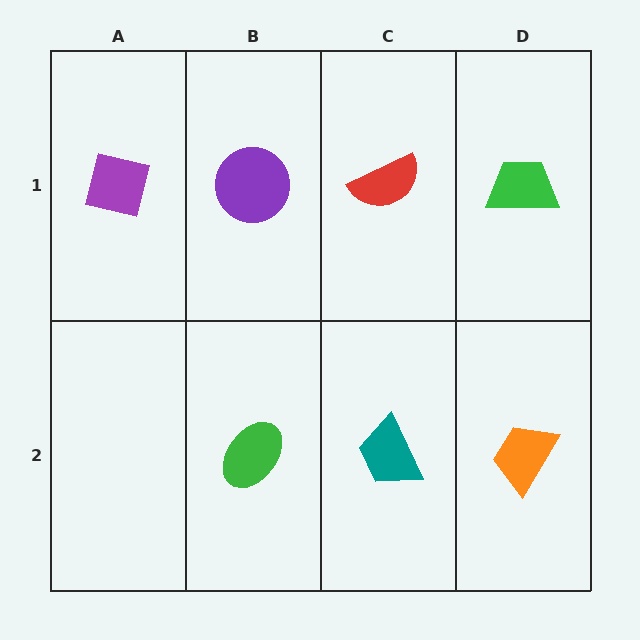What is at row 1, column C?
A red semicircle.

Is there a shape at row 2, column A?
No, that cell is empty.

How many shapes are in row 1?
4 shapes.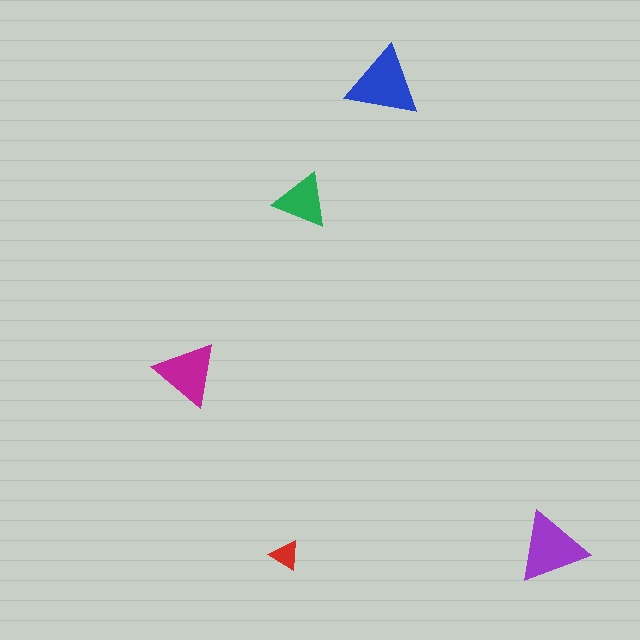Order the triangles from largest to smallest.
the blue one, the purple one, the magenta one, the green one, the red one.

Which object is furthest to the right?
The purple triangle is rightmost.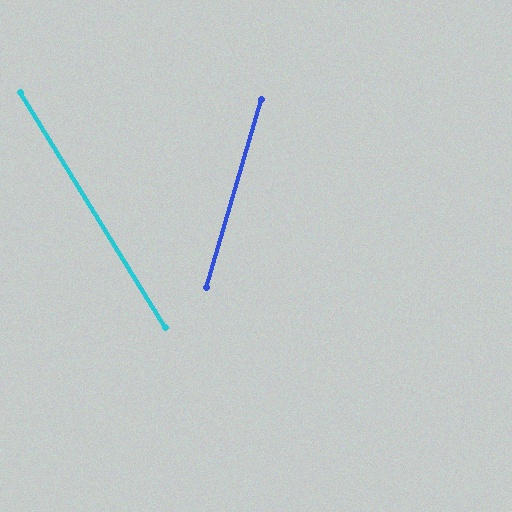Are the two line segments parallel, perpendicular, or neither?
Neither parallel nor perpendicular — they differ by about 48°.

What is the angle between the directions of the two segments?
Approximately 48 degrees.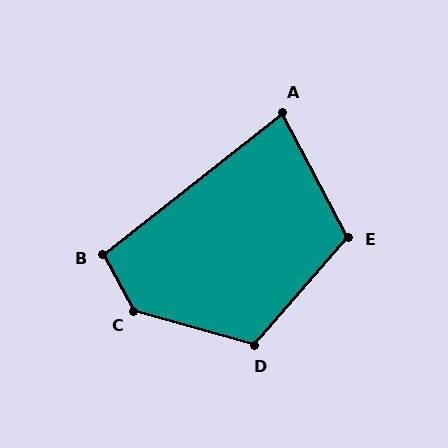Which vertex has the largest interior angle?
C, at approximately 135 degrees.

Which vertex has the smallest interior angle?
A, at approximately 80 degrees.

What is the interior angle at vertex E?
Approximately 111 degrees (obtuse).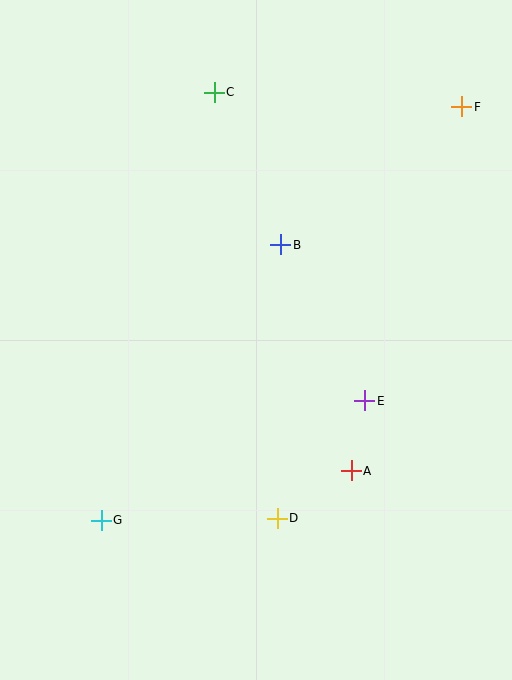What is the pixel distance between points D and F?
The distance between D and F is 451 pixels.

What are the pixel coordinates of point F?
Point F is at (462, 107).